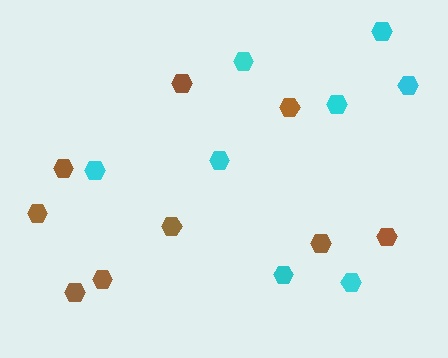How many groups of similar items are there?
There are 2 groups: one group of brown hexagons (9) and one group of cyan hexagons (8).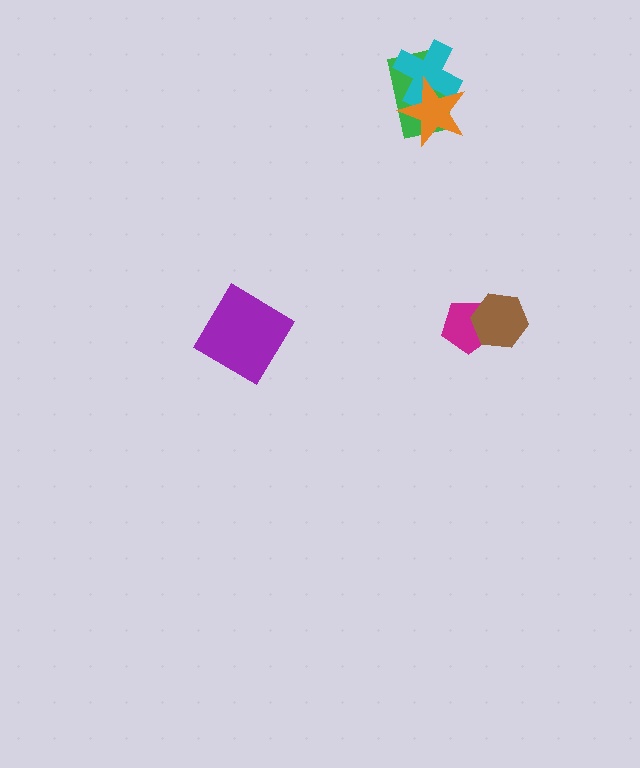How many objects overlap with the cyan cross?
2 objects overlap with the cyan cross.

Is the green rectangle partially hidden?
Yes, it is partially covered by another shape.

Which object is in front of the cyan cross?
The orange star is in front of the cyan cross.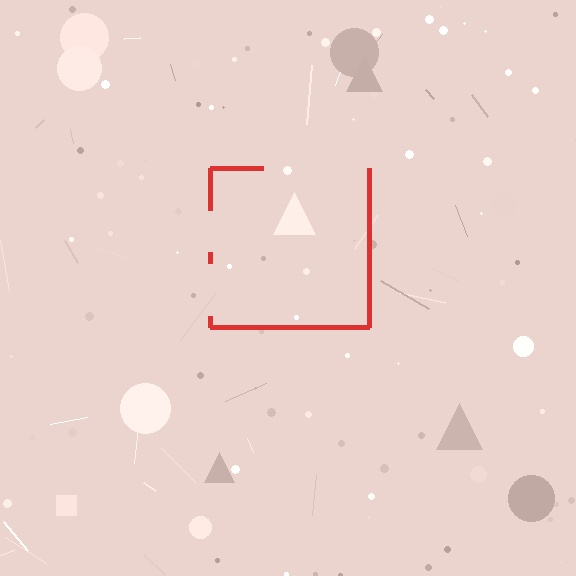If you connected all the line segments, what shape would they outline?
They would outline a square.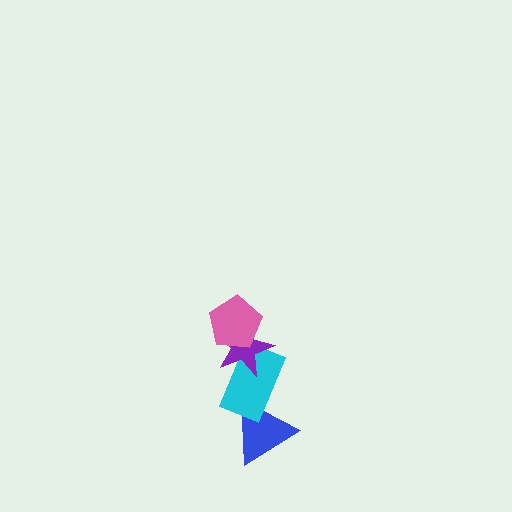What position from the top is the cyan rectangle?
The cyan rectangle is 3rd from the top.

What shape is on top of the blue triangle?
The cyan rectangle is on top of the blue triangle.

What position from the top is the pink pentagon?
The pink pentagon is 1st from the top.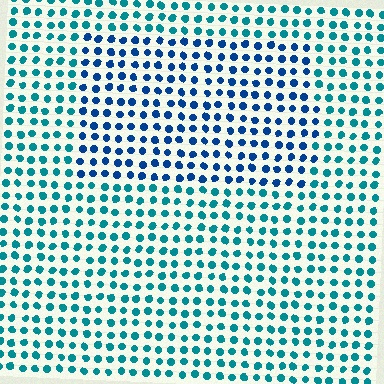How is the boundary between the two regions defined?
The boundary is defined purely by a slight shift in hue (about 32 degrees). Spacing, size, and orientation are identical on both sides.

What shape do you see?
I see a rectangle.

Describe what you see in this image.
The image is filled with small teal elements in a uniform arrangement. A rectangle-shaped region is visible where the elements are tinted to a slightly different hue, forming a subtle color boundary.